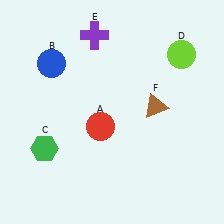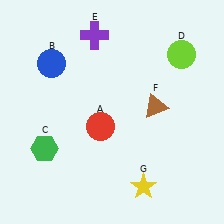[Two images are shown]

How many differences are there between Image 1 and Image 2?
There is 1 difference between the two images.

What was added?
A yellow star (G) was added in Image 2.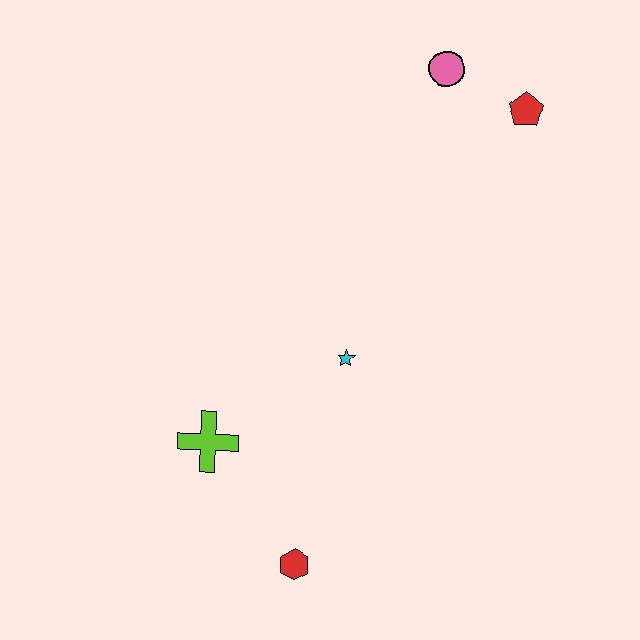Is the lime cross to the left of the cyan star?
Yes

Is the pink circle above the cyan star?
Yes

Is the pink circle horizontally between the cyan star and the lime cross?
No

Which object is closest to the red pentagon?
The pink circle is closest to the red pentagon.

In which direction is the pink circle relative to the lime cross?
The pink circle is above the lime cross.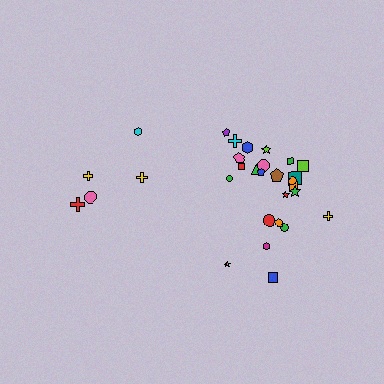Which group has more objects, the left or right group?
The right group.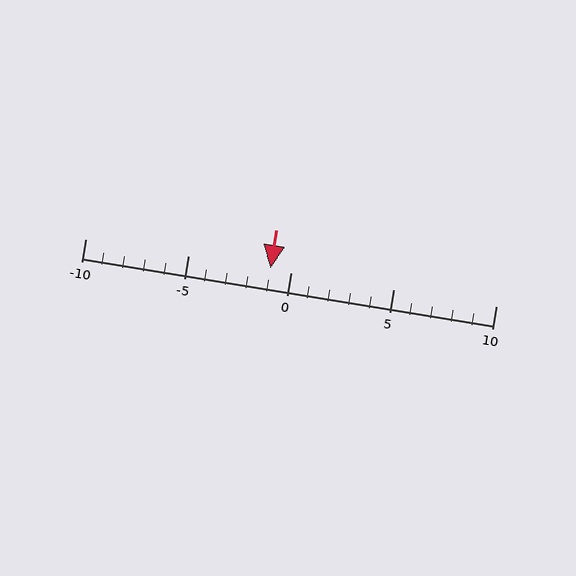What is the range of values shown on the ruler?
The ruler shows values from -10 to 10.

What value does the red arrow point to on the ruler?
The red arrow points to approximately -1.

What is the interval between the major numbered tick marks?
The major tick marks are spaced 5 units apart.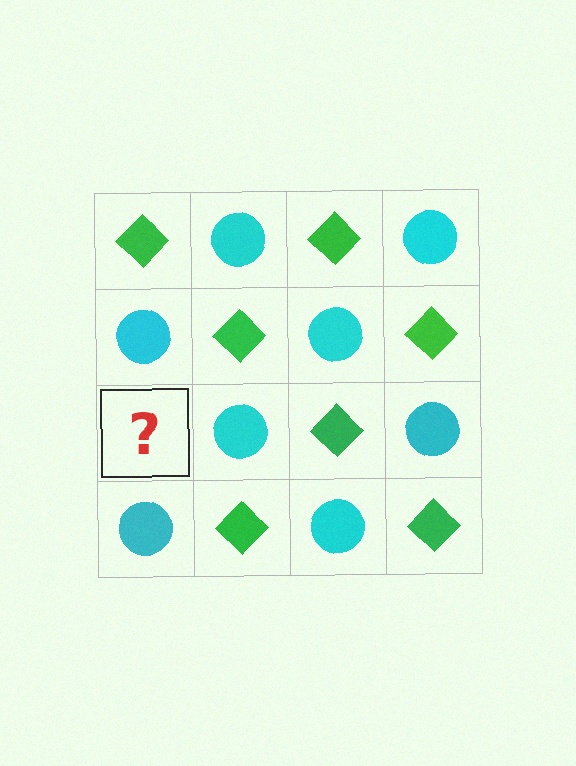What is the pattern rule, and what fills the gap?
The rule is that it alternates green diamond and cyan circle in a checkerboard pattern. The gap should be filled with a green diamond.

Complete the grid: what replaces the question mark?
The question mark should be replaced with a green diamond.